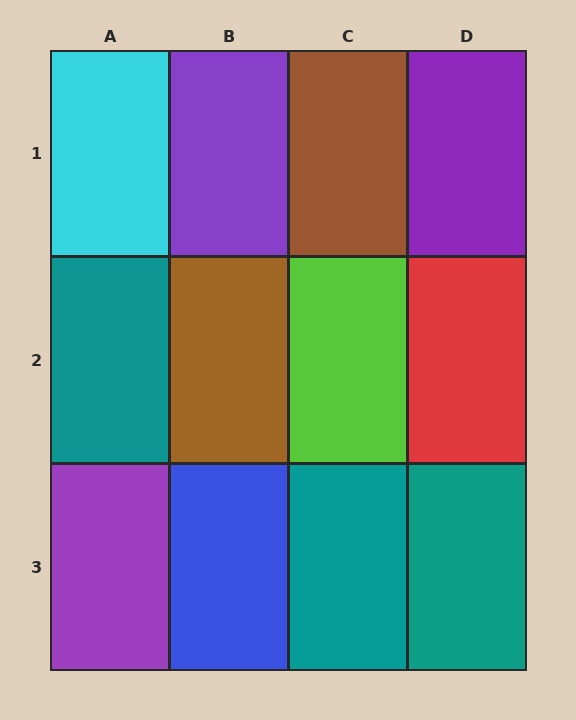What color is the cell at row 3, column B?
Blue.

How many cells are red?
1 cell is red.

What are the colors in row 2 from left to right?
Teal, brown, lime, red.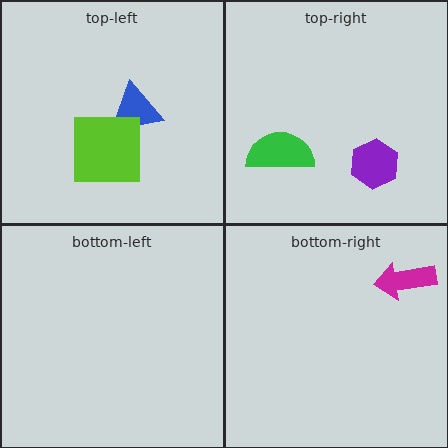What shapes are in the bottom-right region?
The magenta arrow.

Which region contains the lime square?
The top-left region.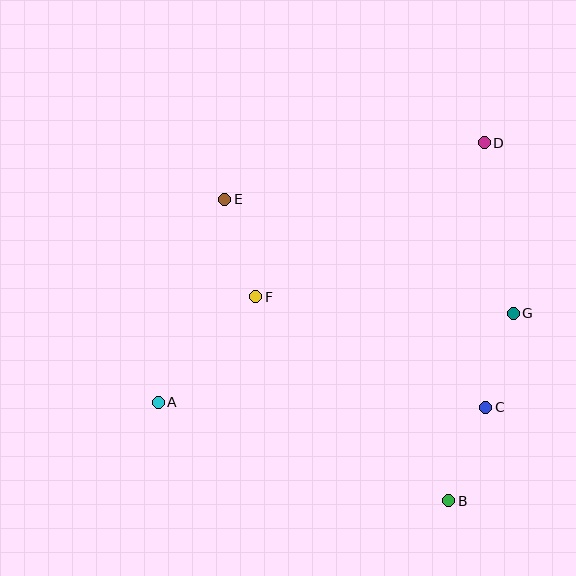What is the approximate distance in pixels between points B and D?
The distance between B and D is approximately 360 pixels.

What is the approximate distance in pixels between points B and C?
The distance between B and C is approximately 101 pixels.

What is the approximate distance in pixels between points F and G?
The distance between F and G is approximately 258 pixels.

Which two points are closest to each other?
Points C and G are closest to each other.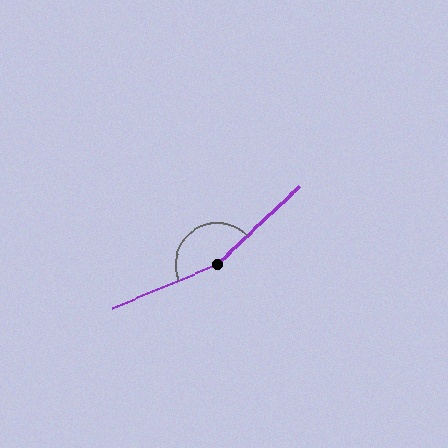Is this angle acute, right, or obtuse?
It is obtuse.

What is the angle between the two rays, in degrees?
Approximately 160 degrees.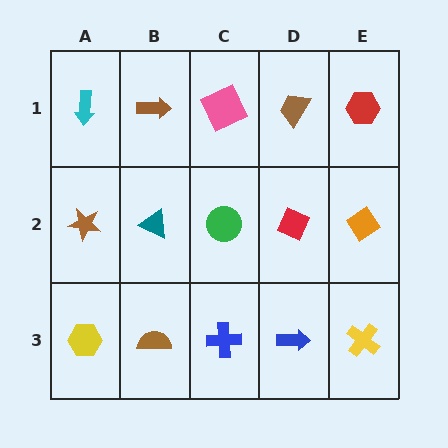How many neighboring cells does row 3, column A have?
2.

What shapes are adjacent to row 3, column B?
A teal triangle (row 2, column B), a yellow hexagon (row 3, column A), a blue cross (row 3, column C).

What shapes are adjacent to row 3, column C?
A green circle (row 2, column C), a brown semicircle (row 3, column B), a blue arrow (row 3, column D).